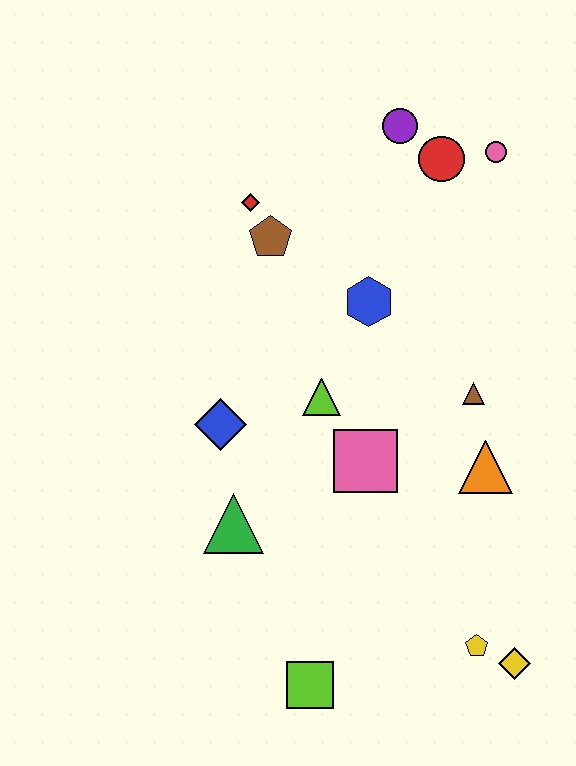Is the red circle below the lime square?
No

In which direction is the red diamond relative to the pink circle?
The red diamond is to the left of the pink circle.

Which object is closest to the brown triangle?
The orange triangle is closest to the brown triangle.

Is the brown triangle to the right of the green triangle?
Yes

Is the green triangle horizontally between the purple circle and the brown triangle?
No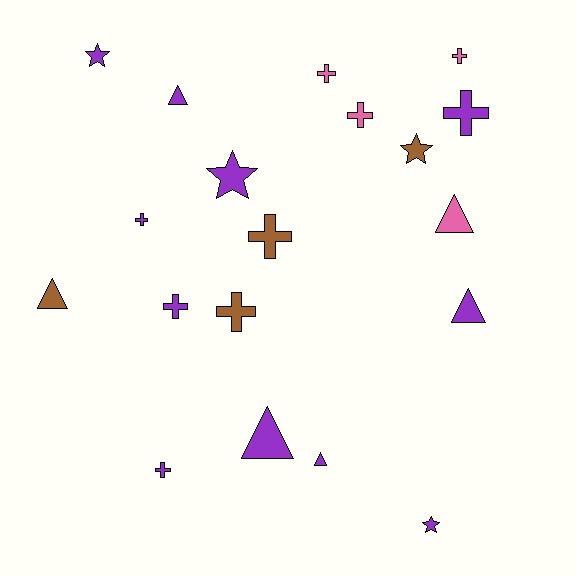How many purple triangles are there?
There are 4 purple triangles.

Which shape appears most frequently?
Cross, with 9 objects.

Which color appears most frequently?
Purple, with 11 objects.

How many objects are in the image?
There are 19 objects.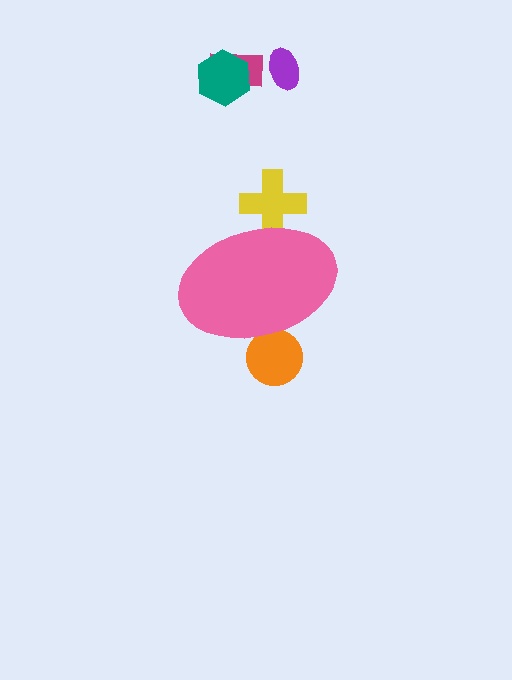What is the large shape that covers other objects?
A pink ellipse.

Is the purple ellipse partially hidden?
No, the purple ellipse is fully visible.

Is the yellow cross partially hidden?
Yes, the yellow cross is partially hidden behind the pink ellipse.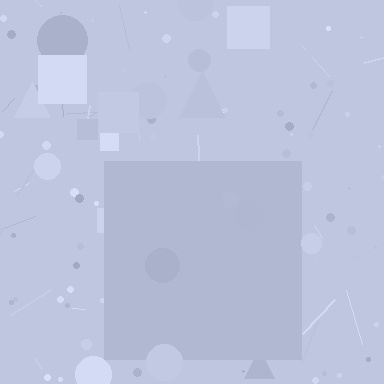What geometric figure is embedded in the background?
A square is embedded in the background.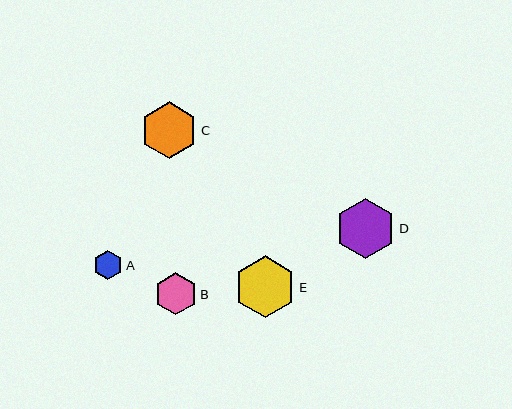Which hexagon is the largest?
Hexagon E is the largest with a size of approximately 62 pixels.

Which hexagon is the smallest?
Hexagon A is the smallest with a size of approximately 29 pixels.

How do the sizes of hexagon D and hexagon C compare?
Hexagon D and hexagon C are approximately the same size.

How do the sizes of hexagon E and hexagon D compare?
Hexagon E and hexagon D are approximately the same size.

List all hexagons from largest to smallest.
From largest to smallest: E, D, C, B, A.